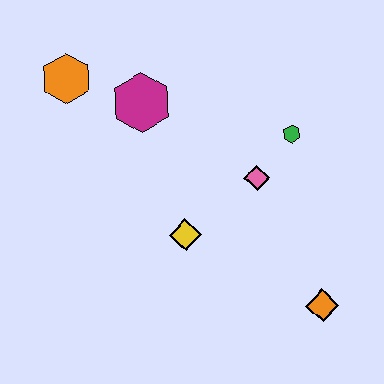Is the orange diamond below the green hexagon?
Yes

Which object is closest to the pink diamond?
The green hexagon is closest to the pink diamond.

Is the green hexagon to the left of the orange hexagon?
No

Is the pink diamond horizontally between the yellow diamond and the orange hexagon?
No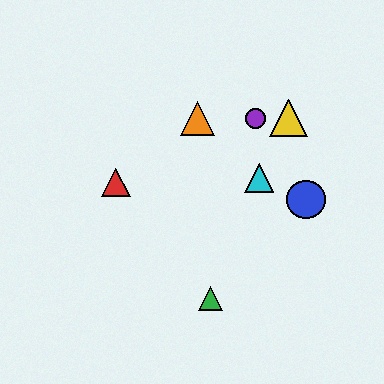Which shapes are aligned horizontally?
The yellow triangle, the purple circle, the orange triangle are aligned horizontally.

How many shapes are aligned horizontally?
3 shapes (the yellow triangle, the purple circle, the orange triangle) are aligned horizontally.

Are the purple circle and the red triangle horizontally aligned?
No, the purple circle is at y≈118 and the red triangle is at y≈183.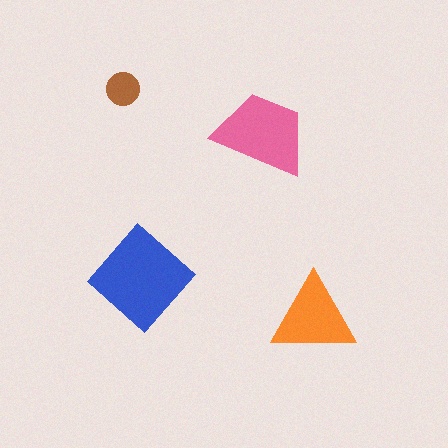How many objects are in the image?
There are 4 objects in the image.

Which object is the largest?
The blue diamond.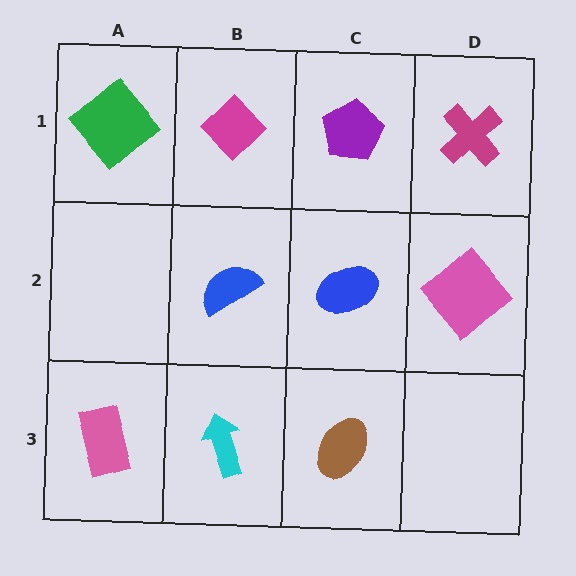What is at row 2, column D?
A pink diamond.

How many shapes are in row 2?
3 shapes.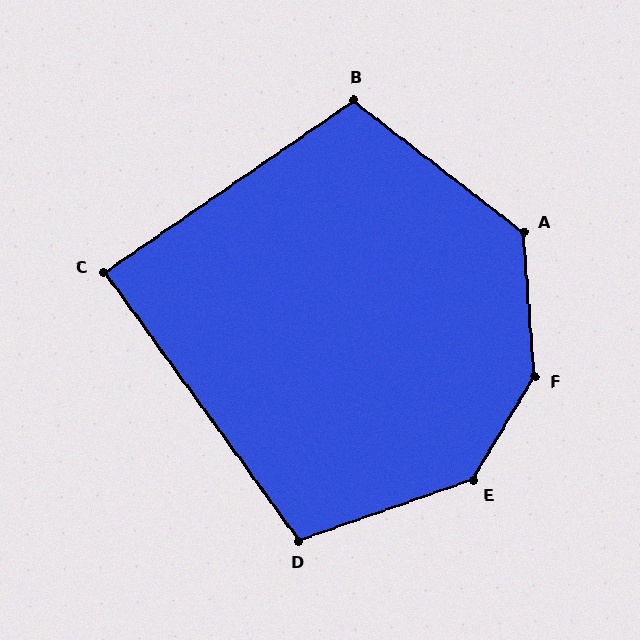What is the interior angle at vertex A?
Approximately 132 degrees (obtuse).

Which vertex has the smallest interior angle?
C, at approximately 88 degrees.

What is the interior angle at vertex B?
Approximately 108 degrees (obtuse).